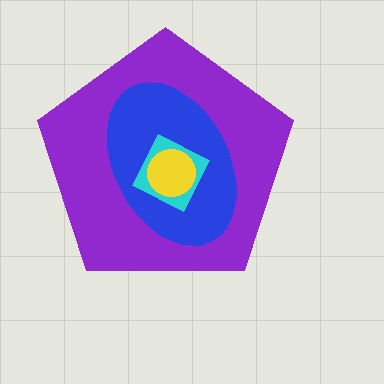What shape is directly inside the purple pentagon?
The blue ellipse.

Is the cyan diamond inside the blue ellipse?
Yes.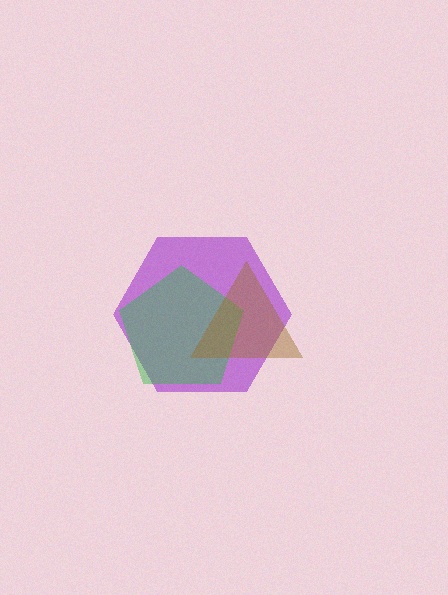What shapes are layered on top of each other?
The layered shapes are: a purple hexagon, a green pentagon, a brown triangle.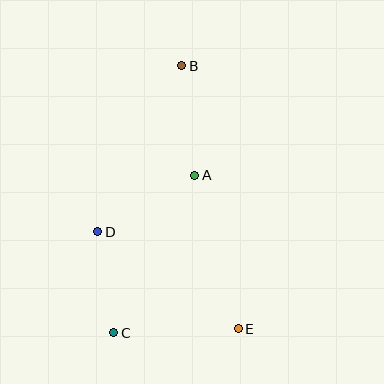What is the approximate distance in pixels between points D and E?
The distance between D and E is approximately 170 pixels.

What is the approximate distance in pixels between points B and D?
The distance between B and D is approximately 186 pixels.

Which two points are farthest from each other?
Points B and C are farthest from each other.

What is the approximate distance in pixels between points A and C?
The distance between A and C is approximately 177 pixels.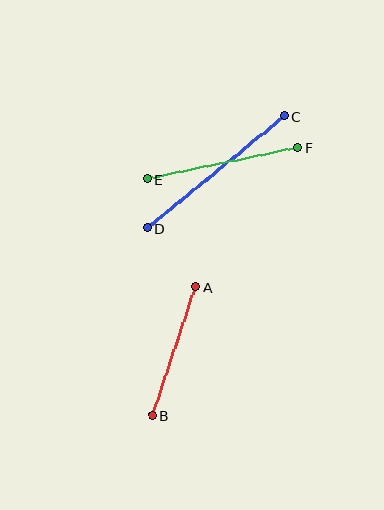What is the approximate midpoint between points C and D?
The midpoint is at approximately (216, 172) pixels.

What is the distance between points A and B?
The distance is approximately 136 pixels.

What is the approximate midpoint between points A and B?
The midpoint is at approximately (174, 351) pixels.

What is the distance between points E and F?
The distance is approximately 154 pixels.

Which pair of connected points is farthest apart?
Points C and D are farthest apart.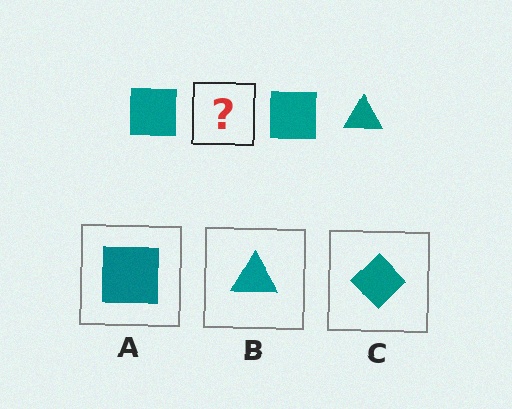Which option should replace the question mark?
Option B.